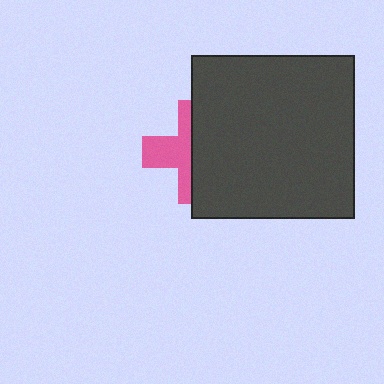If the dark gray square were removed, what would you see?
You would see the complete pink cross.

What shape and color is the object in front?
The object in front is a dark gray square.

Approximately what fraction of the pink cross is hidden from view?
Roughly 54% of the pink cross is hidden behind the dark gray square.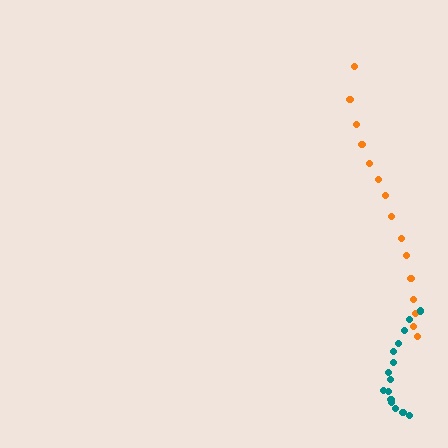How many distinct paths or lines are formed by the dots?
There are 2 distinct paths.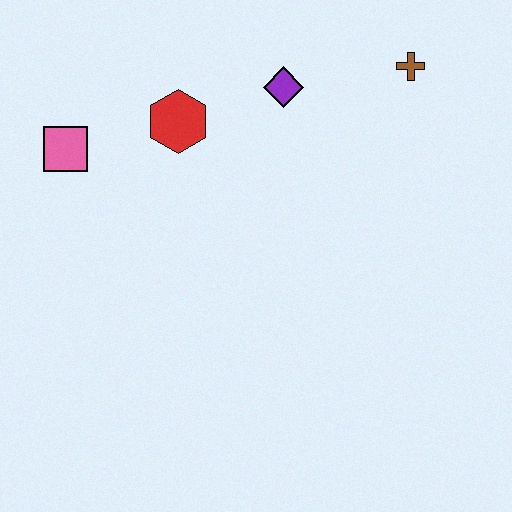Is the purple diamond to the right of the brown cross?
No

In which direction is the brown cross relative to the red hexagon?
The brown cross is to the right of the red hexagon.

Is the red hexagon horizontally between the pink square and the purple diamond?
Yes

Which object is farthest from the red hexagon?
The brown cross is farthest from the red hexagon.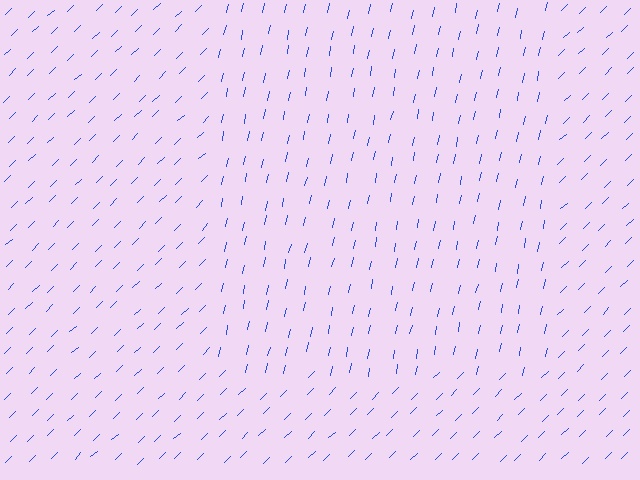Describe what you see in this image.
The image is filled with small blue line segments. A rectangle region in the image has lines oriented differently from the surrounding lines, creating a visible texture boundary.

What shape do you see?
I see a rectangle.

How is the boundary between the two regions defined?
The boundary is defined purely by a change in line orientation (approximately 34 degrees difference). All lines are the same color and thickness.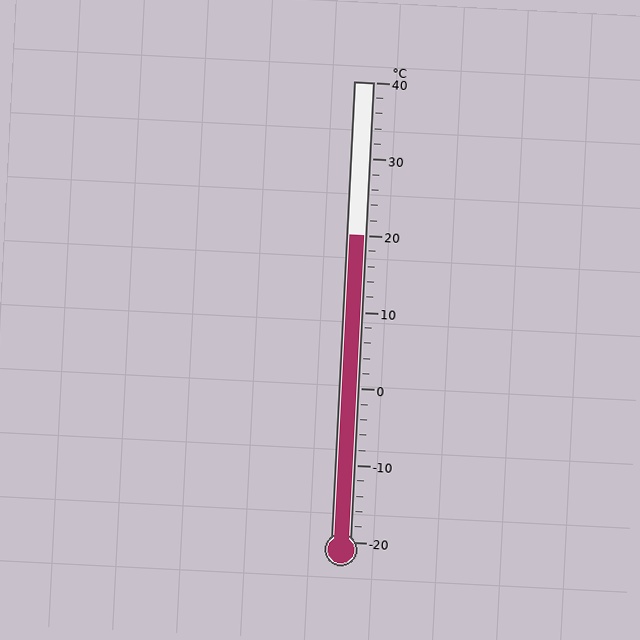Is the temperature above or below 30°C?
The temperature is below 30°C.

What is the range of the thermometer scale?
The thermometer scale ranges from -20°C to 40°C.